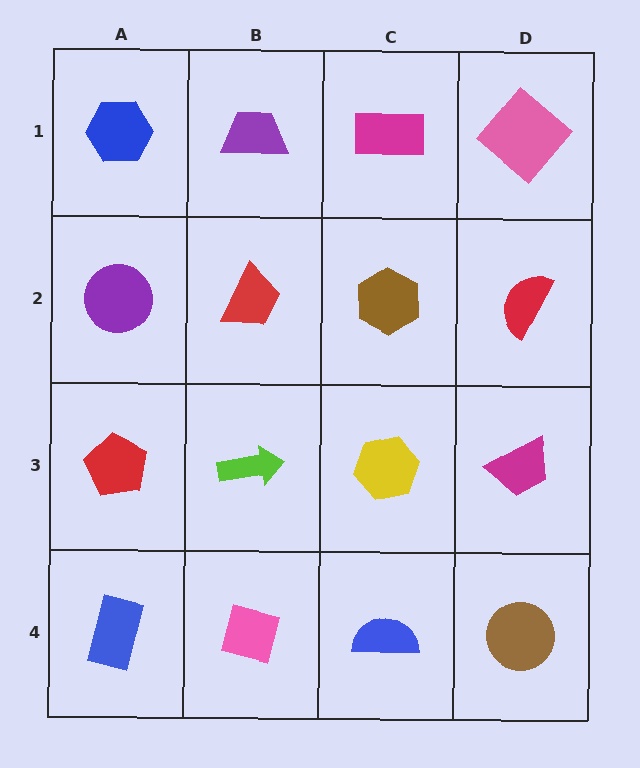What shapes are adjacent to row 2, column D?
A pink diamond (row 1, column D), a magenta trapezoid (row 3, column D), a brown hexagon (row 2, column C).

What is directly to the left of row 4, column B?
A blue rectangle.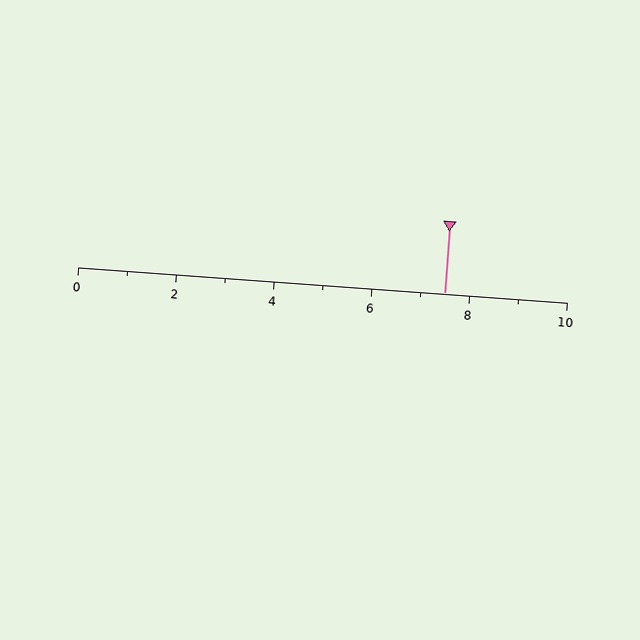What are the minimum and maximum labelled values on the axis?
The axis runs from 0 to 10.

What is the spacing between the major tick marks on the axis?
The major ticks are spaced 2 apart.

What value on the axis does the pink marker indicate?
The marker indicates approximately 7.5.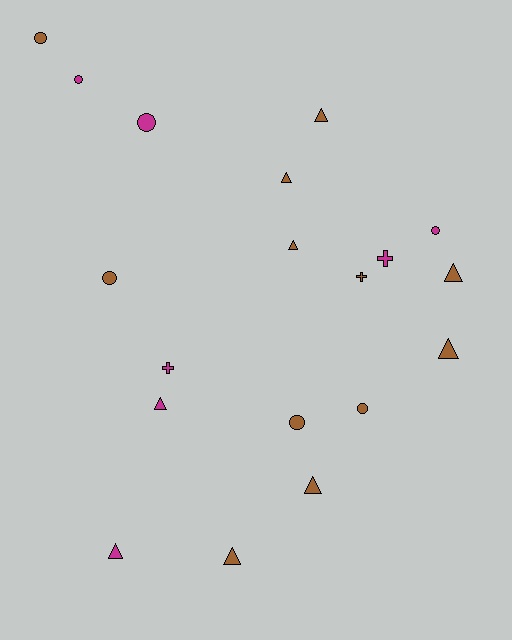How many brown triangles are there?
There are 7 brown triangles.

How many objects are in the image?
There are 19 objects.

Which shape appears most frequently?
Triangle, with 9 objects.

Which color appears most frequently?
Brown, with 12 objects.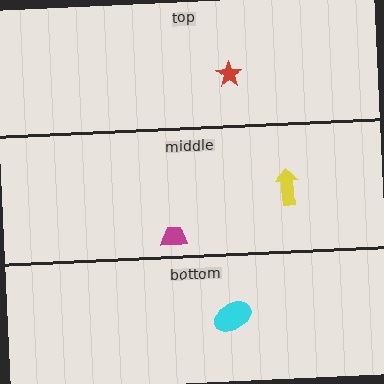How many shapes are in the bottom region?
1.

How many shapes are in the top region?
1.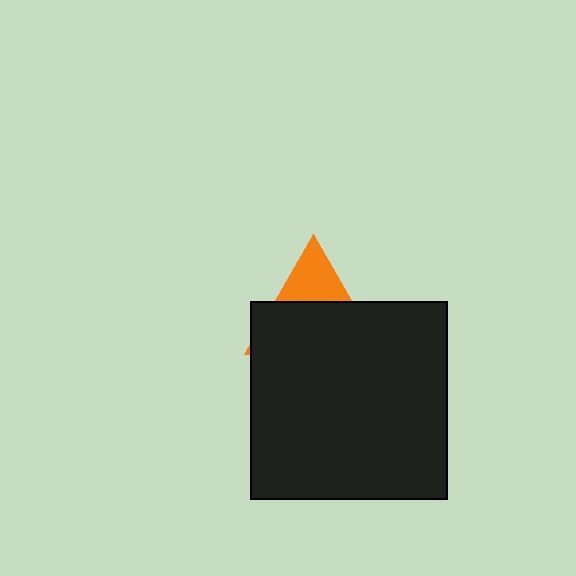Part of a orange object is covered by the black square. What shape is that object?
It is a triangle.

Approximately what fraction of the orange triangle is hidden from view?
Roughly 69% of the orange triangle is hidden behind the black square.